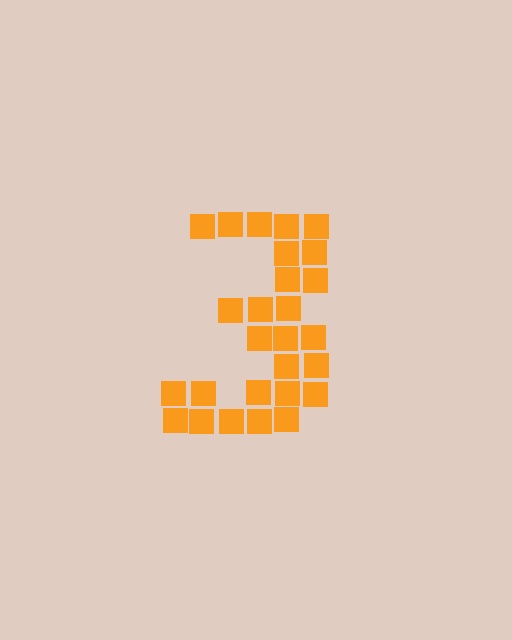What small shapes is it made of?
It is made of small squares.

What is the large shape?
The large shape is the digit 3.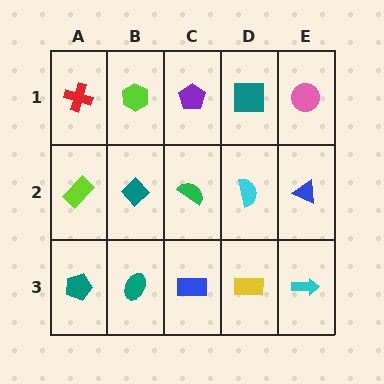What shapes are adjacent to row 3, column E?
A blue triangle (row 2, column E), a yellow rectangle (row 3, column D).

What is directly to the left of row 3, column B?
A teal pentagon.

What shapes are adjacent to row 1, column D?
A cyan semicircle (row 2, column D), a purple pentagon (row 1, column C), a pink circle (row 1, column E).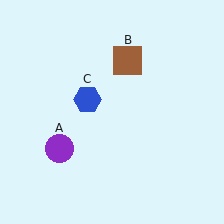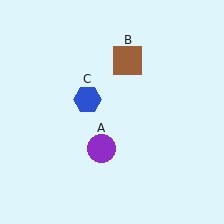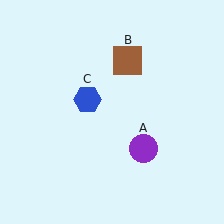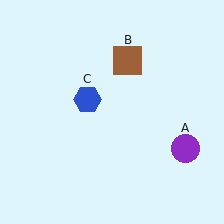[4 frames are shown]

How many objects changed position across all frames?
1 object changed position: purple circle (object A).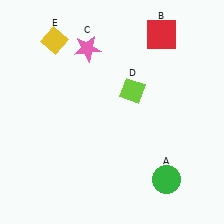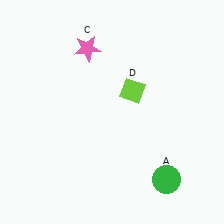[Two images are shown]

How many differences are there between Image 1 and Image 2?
There are 2 differences between the two images.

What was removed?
The yellow diamond (E), the red square (B) were removed in Image 2.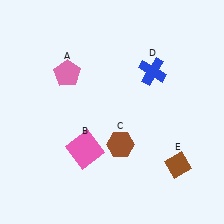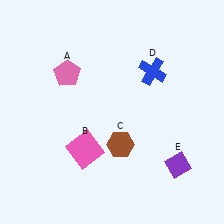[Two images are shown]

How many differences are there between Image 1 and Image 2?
There is 1 difference between the two images.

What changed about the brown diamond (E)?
In Image 1, E is brown. In Image 2, it changed to purple.